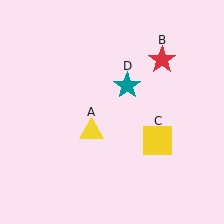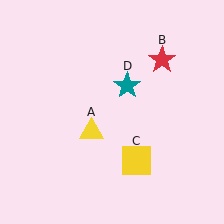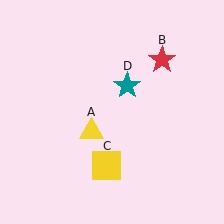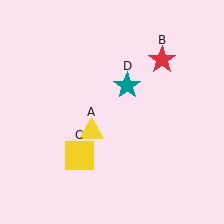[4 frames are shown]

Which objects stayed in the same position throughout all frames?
Yellow triangle (object A) and red star (object B) and teal star (object D) remained stationary.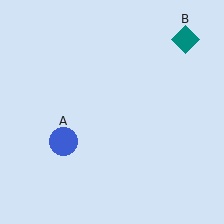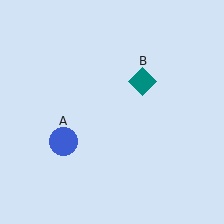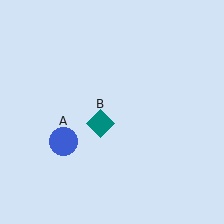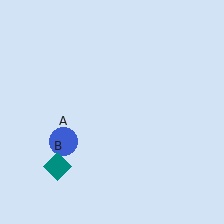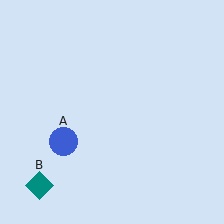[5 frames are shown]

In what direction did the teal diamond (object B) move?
The teal diamond (object B) moved down and to the left.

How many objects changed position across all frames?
1 object changed position: teal diamond (object B).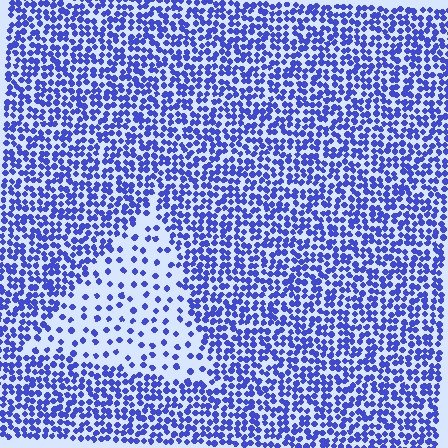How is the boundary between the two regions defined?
The boundary is defined by a change in element density (approximately 2.8x ratio). All elements are the same color, size, and shape.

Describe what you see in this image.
The image contains small blue elements arranged at two different densities. A triangle-shaped region is visible where the elements are less densely packed than the surrounding area.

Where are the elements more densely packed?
The elements are more densely packed outside the triangle boundary.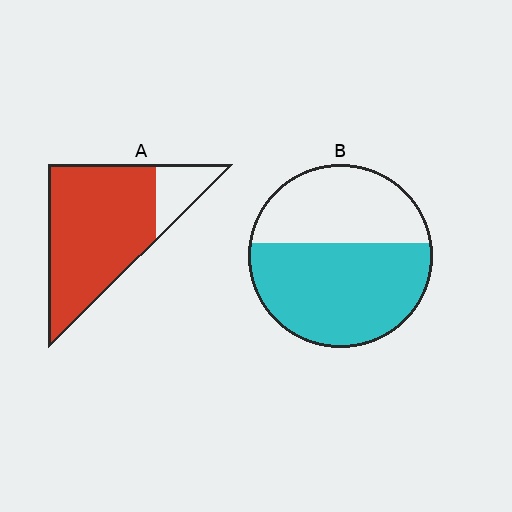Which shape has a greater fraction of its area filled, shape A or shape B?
Shape A.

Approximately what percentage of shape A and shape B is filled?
A is approximately 80% and B is approximately 60%.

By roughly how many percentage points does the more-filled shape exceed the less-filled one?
By roughly 25 percentage points (A over B).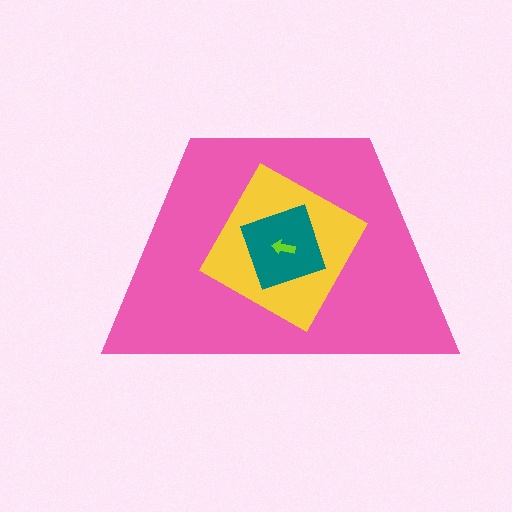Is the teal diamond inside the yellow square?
Yes.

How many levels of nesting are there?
4.